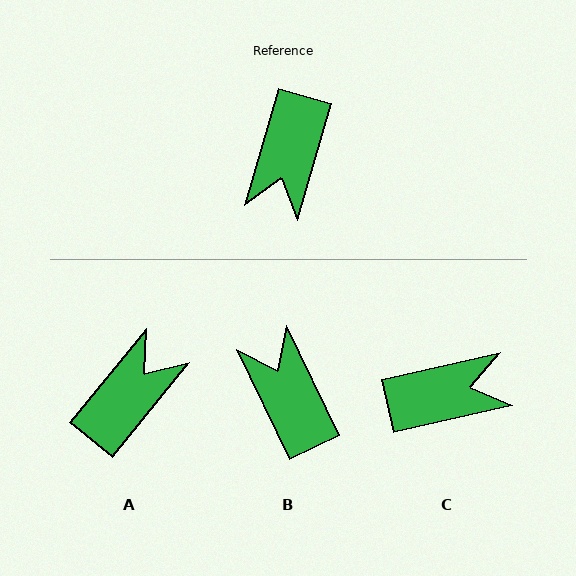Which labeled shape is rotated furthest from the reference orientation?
A, about 157 degrees away.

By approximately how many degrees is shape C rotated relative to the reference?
Approximately 119 degrees counter-clockwise.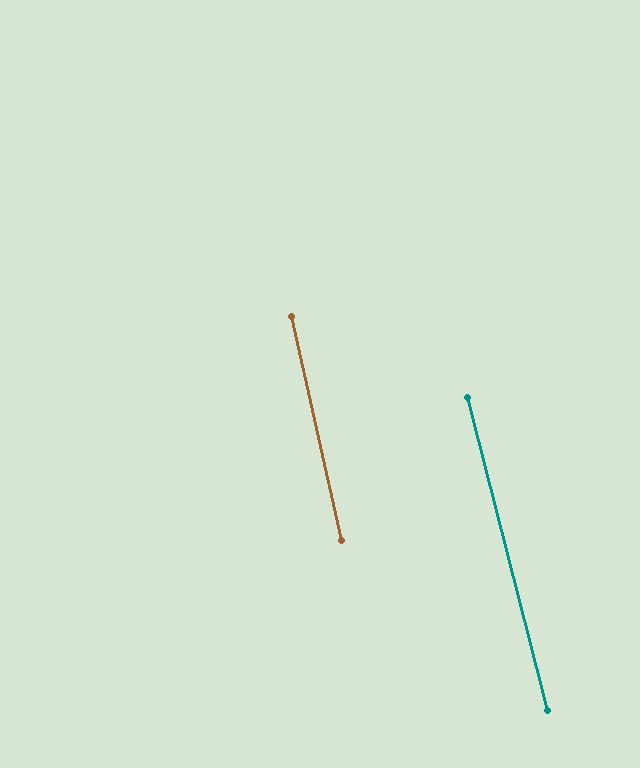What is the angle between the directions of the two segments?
Approximately 2 degrees.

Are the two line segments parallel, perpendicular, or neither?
Parallel — their directions differ by only 1.7°.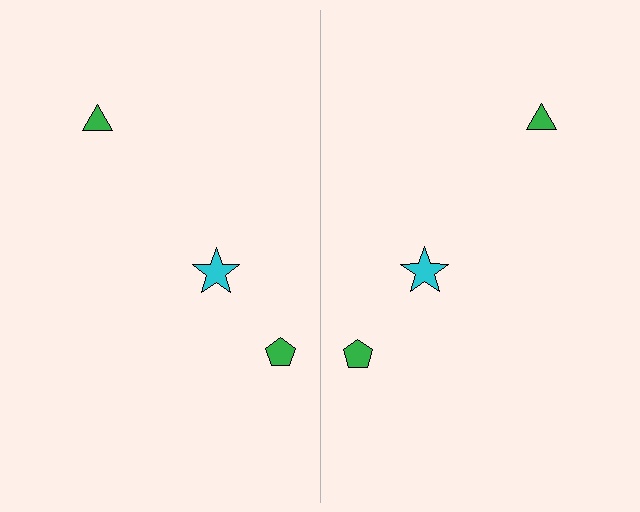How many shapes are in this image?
There are 6 shapes in this image.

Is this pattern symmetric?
Yes, this pattern has bilateral (reflection) symmetry.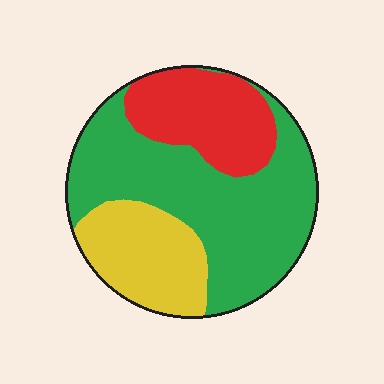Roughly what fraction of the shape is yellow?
Yellow covers around 25% of the shape.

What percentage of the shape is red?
Red covers about 25% of the shape.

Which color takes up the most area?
Green, at roughly 55%.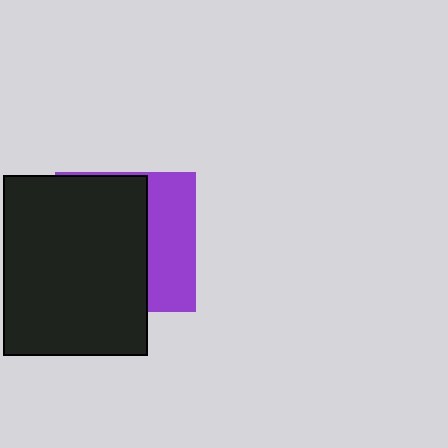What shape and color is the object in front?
The object in front is a black rectangle.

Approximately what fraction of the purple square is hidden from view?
Roughly 64% of the purple square is hidden behind the black rectangle.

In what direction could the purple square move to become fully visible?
The purple square could move right. That would shift it out from behind the black rectangle entirely.